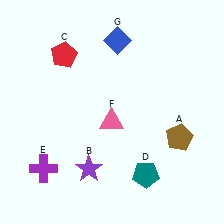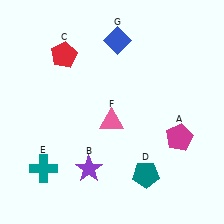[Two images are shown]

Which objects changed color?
A changed from brown to magenta. E changed from purple to teal.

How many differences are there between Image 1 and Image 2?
There are 2 differences between the two images.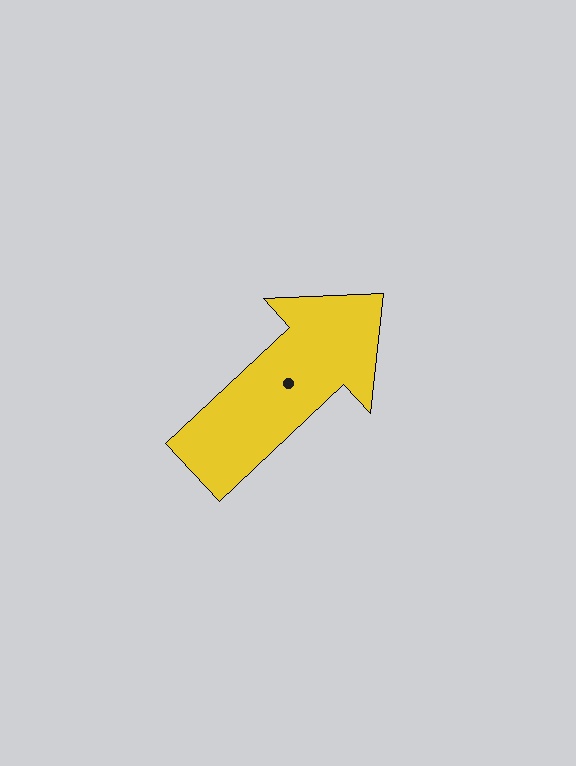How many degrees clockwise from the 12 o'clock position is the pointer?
Approximately 47 degrees.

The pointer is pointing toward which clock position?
Roughly 2 o'clock.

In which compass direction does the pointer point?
Northeast.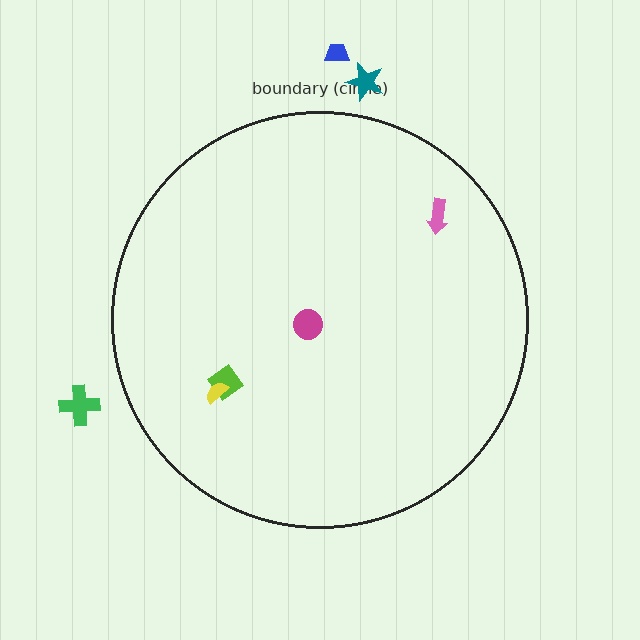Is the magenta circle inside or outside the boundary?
Inside.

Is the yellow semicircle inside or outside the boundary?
Inside.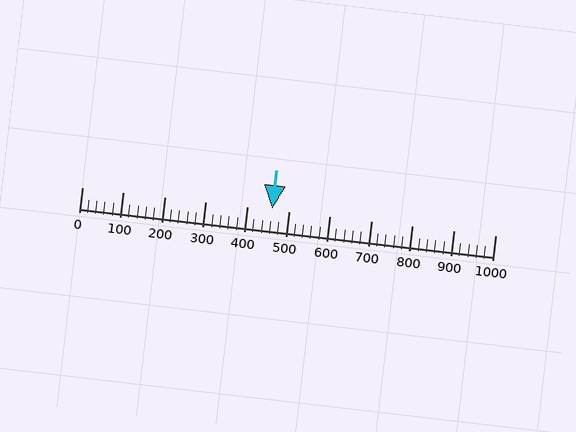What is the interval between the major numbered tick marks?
The major tick marks are spaced 100 units apart.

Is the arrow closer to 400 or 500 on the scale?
The arrow is closer to 500.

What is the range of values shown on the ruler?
The ruler shows values from 0 to 1000.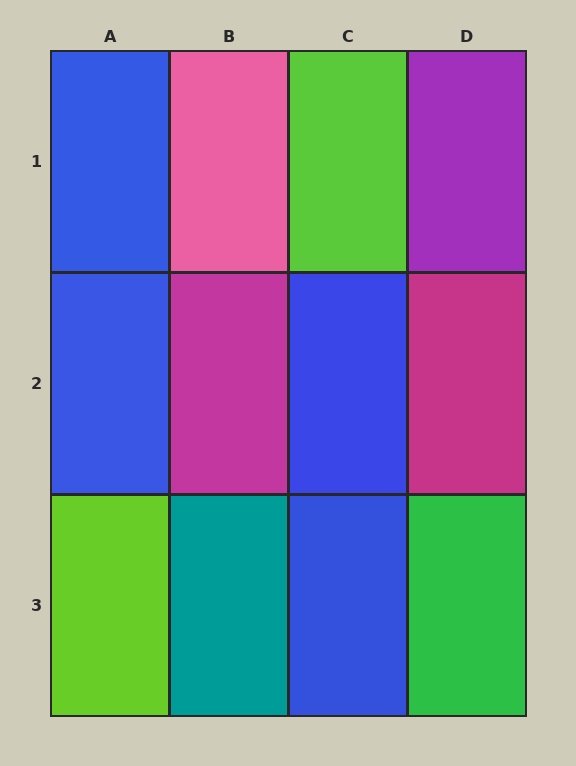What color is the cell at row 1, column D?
Purple.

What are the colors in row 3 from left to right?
Lime, teal, blue, green.